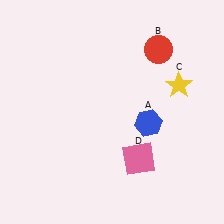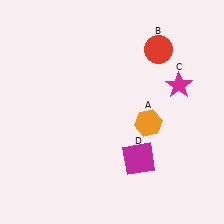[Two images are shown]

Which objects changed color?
A changed from blue to orange. C changed from yellow to magenta. D changed from pink to magenta.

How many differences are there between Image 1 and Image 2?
There are 3 differences between the two images.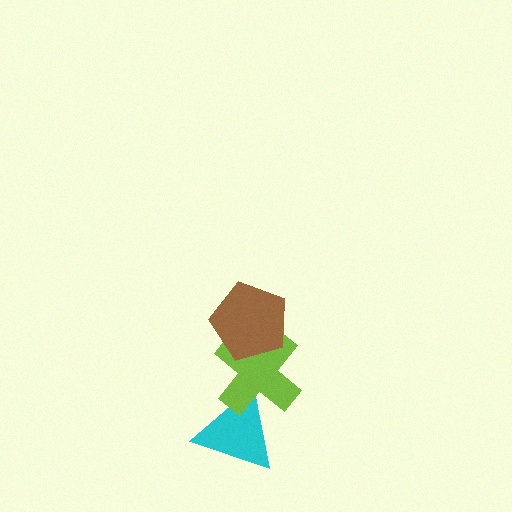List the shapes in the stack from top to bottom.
From top to bottom: the brown pentagon, the lime cross, the cyan triangle.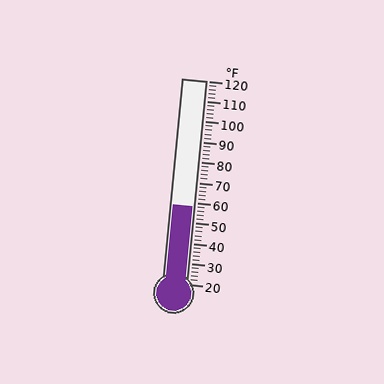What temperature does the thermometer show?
The thermometer shows approximately 58°F.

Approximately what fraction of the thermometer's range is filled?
The thermometer is filled to approximately 40% of its range.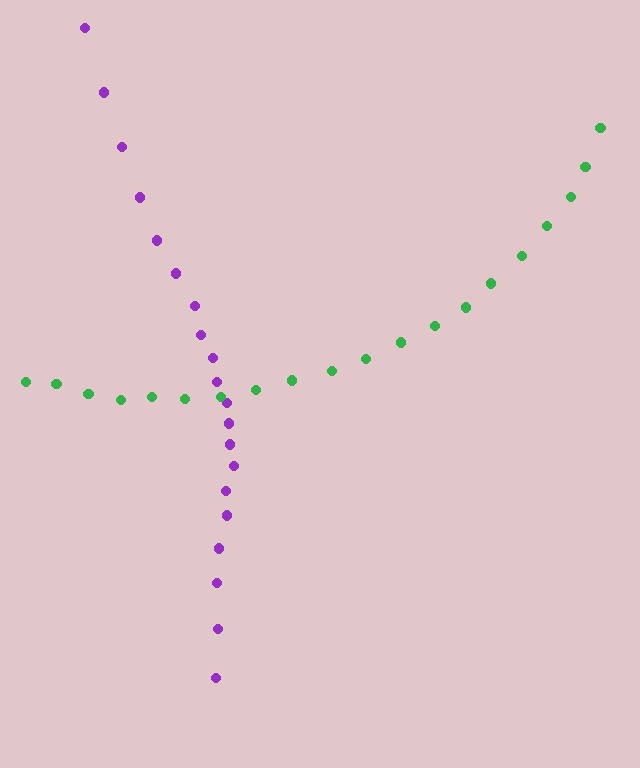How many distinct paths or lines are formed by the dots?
There are 2 distinct paths.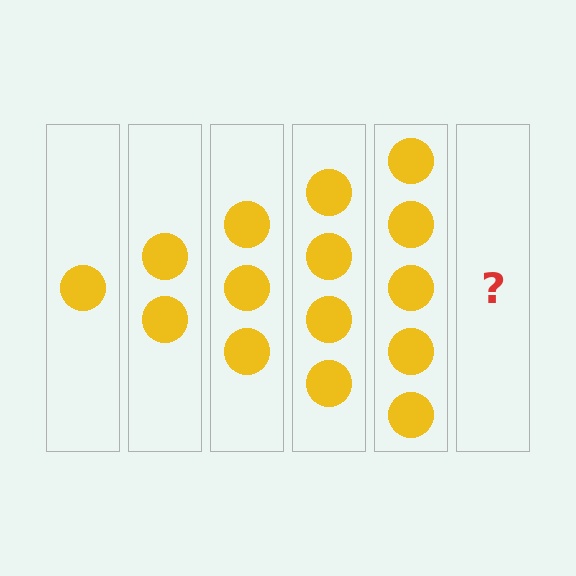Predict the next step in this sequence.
The next step is 6 circles.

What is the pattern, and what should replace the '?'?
The pattern is that each step adds one more circle. The '?' should be 6 circles.